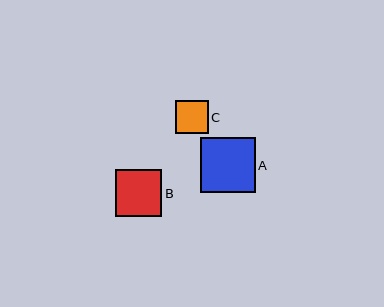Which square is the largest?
Square A is the largest with a size of approximately 54 pixels.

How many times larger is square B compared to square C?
Square B is approximately 1.4 times the size of square C.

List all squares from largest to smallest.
From largest to smallest: A, B, C.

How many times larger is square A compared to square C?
Square A is approximately 1.6 times the size of square C.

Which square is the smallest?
Square C is the smallest with a size of approximately 33 pixels.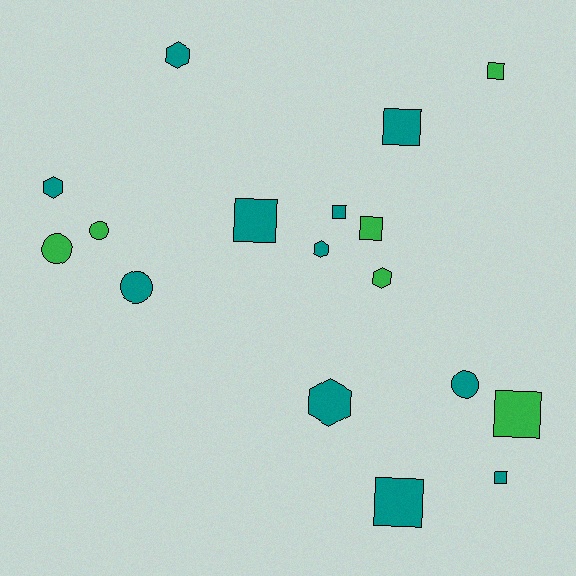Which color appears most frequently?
Teal, with 11 objects.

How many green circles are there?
There are 2 green circles.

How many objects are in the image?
There are 17 objects.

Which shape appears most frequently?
Square, with 8 objects.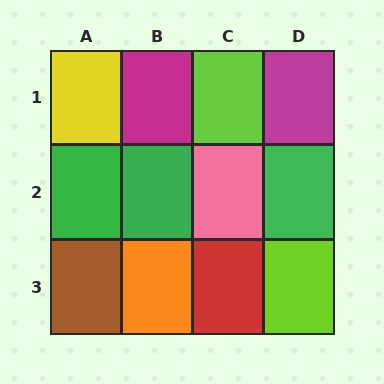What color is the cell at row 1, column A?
Yellow.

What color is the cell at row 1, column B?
Magenta.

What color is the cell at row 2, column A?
Green.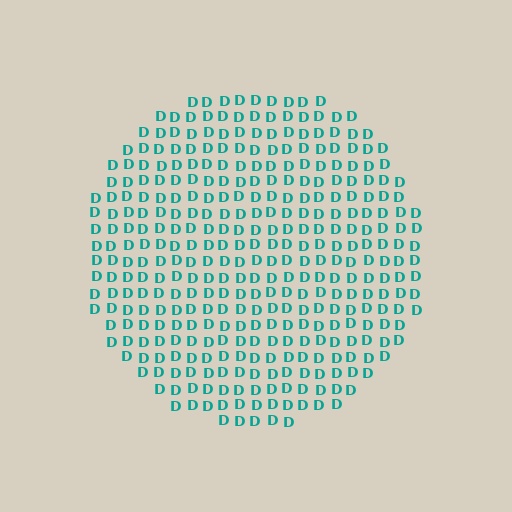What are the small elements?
The small elements are letter D's.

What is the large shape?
The large shape is a circle.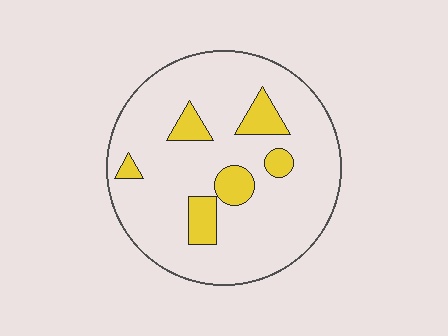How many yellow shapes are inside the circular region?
6.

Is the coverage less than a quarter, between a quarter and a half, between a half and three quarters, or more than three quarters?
Less than a quarter.